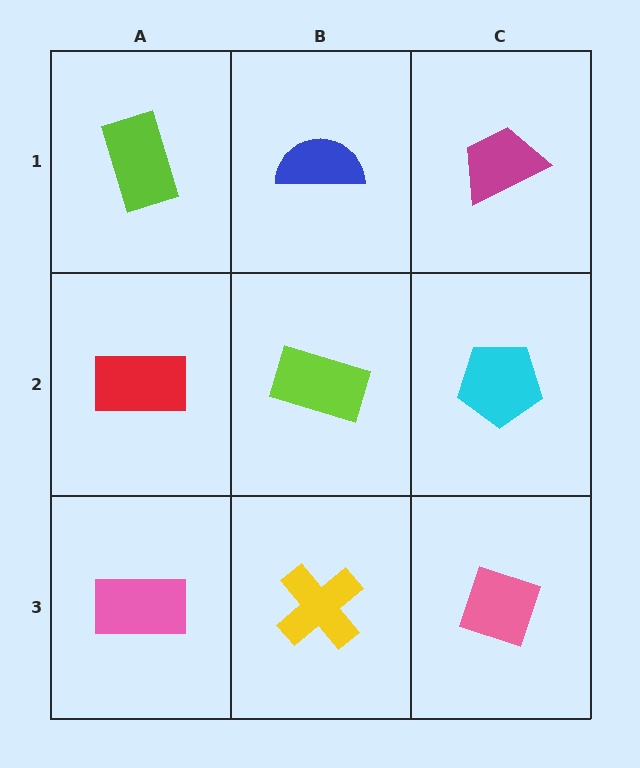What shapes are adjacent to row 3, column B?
A lime rectangle (row 2, column B), a pink rectangle (row 3, column A), a pink diamond (row 3, column C).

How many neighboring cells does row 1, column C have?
2.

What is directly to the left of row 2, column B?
A red rectangle.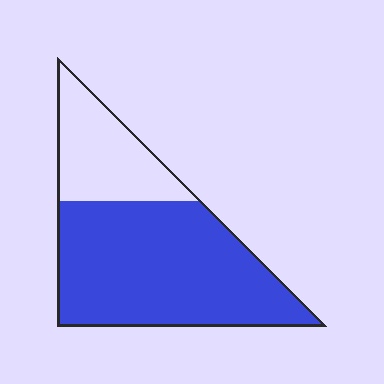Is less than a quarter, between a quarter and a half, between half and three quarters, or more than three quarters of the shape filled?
Between half and three quarters.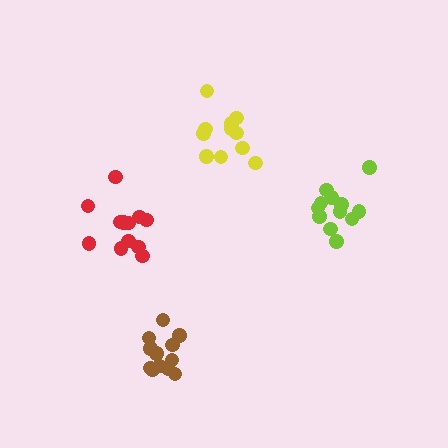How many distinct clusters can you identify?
There are 4 distinct clusters.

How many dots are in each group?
Group 1: 11 dots, Group 2: 12 dots, Group 3: 12 dots, Group 4: 12 dots (47 total).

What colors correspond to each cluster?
The clusters are colored: yellow, brown, red, lime.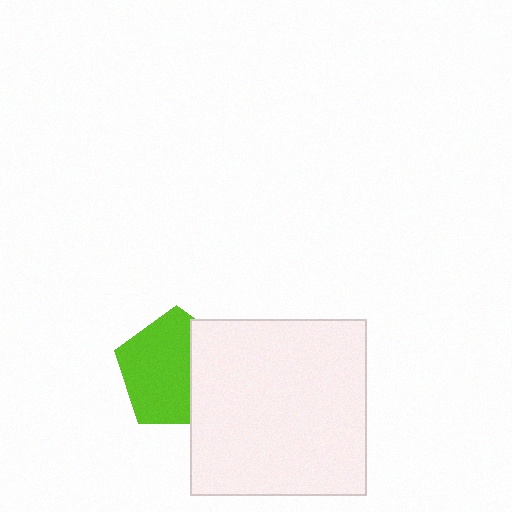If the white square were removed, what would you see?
You would see the complete lime pentagon.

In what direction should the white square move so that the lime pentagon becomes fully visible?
The white square should move right. That is the shortest direction to clear the overlap and leave the lime pentagon fully visible.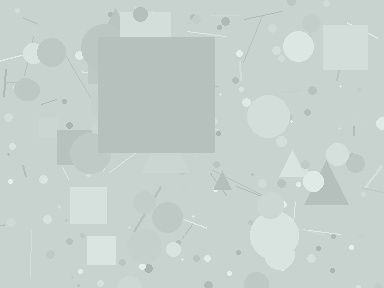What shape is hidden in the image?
A square is hidden in the image.